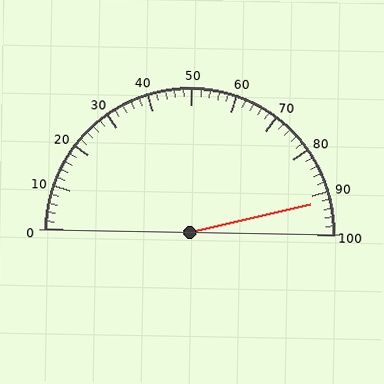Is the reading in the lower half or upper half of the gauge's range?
The reading is in the upper half of the range (0 to 100).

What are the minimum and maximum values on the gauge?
The gauge ranges from 0 to 100.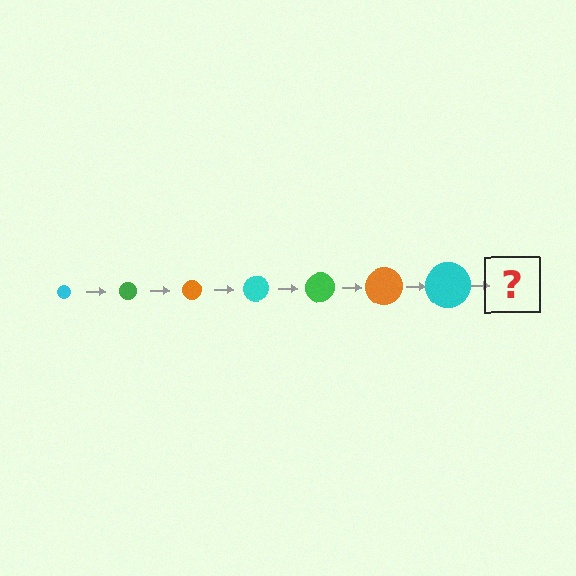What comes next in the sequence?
The next element should be a green circle, larger than the previous one.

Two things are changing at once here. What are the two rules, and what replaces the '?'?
The two rules are that the circle grows larger each step and the color cycles through cyan, green, and orange. The '?' should be a green circle, larger than the previous one.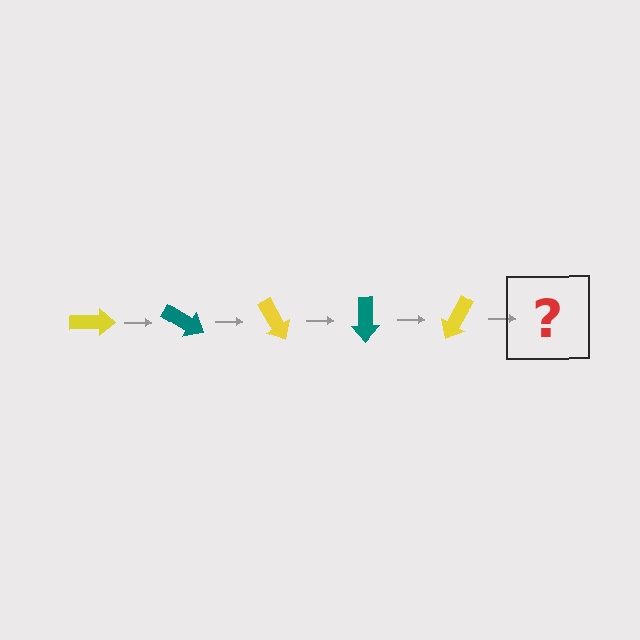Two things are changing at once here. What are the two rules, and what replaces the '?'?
The two rules are that it rotates 30 degrees each step and the color cycles through yellow and teal. The '?' should be a teal arrow, rotated 150 degrees from the start.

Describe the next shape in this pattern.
It should be a teal arrow, rotated 150 degrees from the start.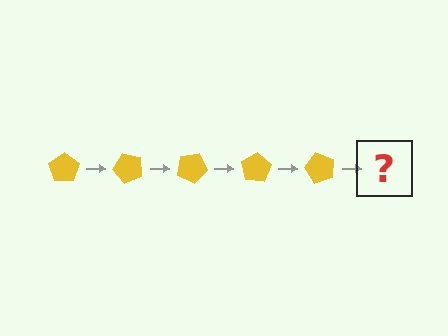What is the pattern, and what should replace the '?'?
The pattern is that the pentagon rotates 50 degrees each step. The '?' should be a yellow pentagon rotated 250 degrees.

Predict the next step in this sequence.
The next step is a yellow pentagon rotated 250 degrees.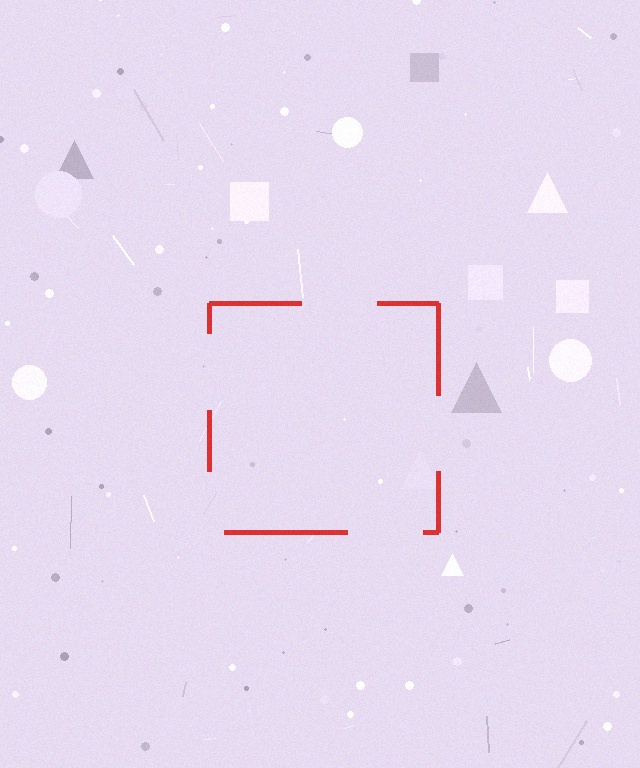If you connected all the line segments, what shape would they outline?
They would outline a square.